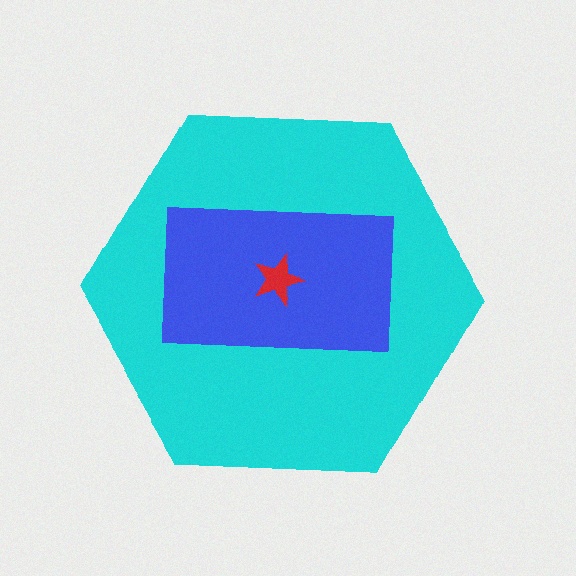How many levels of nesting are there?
3.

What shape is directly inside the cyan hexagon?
The blue rectangle.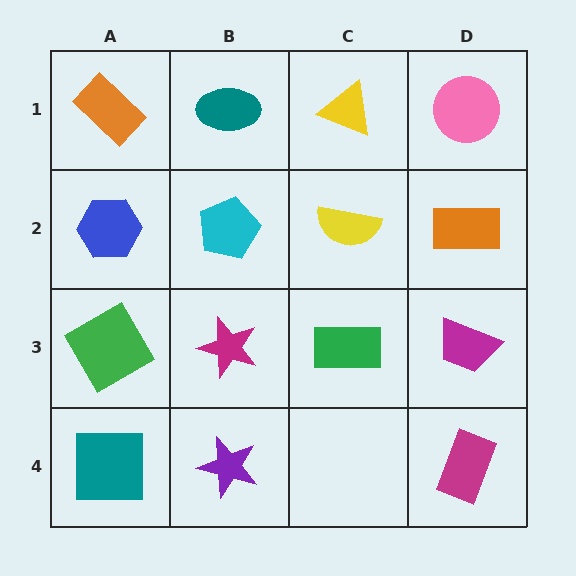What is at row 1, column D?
A pink circle.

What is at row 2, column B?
A cyan pentagon.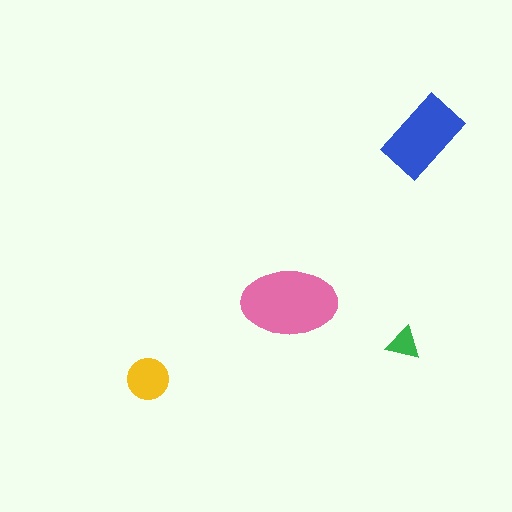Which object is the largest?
The pink ellipse.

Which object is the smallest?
The green triangle.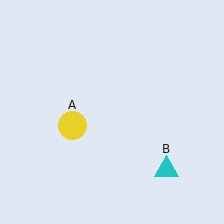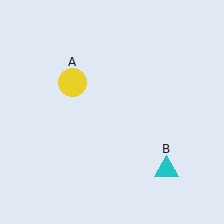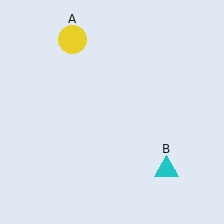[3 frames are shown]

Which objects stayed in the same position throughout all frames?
Cyan triangle (object B) remained stationary.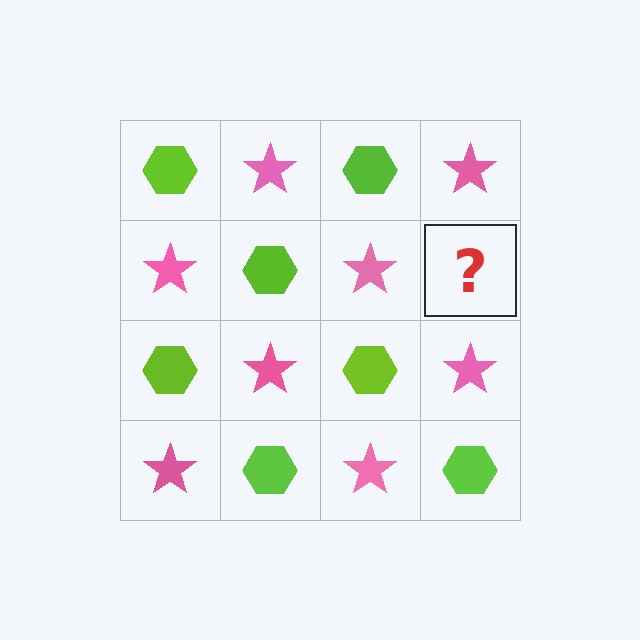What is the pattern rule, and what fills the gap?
The rule is that it alternates lime hexagon and pink star in a checkerboard pattern. The gap should be filled with a lime hexagon.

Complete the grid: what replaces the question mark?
The question mark should be replaced with a lime hexagon.